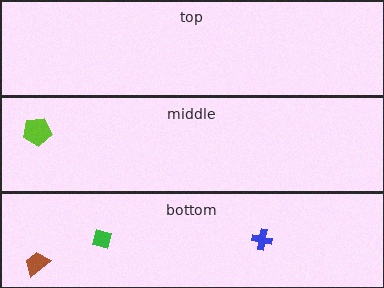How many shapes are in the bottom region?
3.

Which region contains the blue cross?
The bottom region.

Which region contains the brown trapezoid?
The bottom region.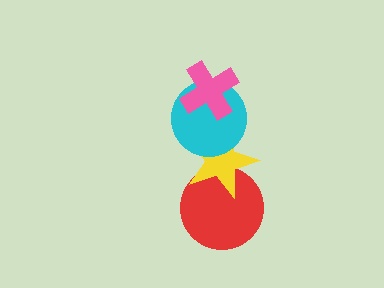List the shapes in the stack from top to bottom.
From top to bottom: the pink cross, the cyan circle, the yellow star, the red circle.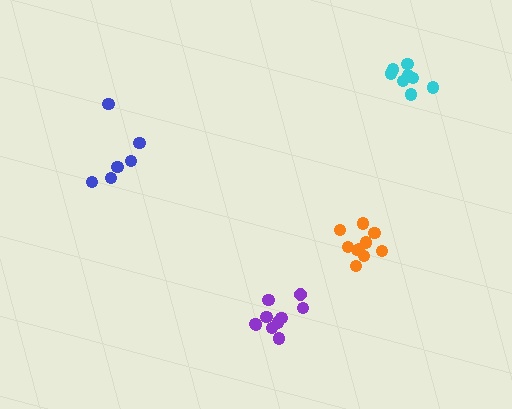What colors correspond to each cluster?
The clusters are colored: cyan, purple, blue, orange.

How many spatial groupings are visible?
There are 4 spatial groupings.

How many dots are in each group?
Group 1: 8 dots, Group 2: 10 dots, Group 3: 6 dots, Group 4: 10 dots (34 total).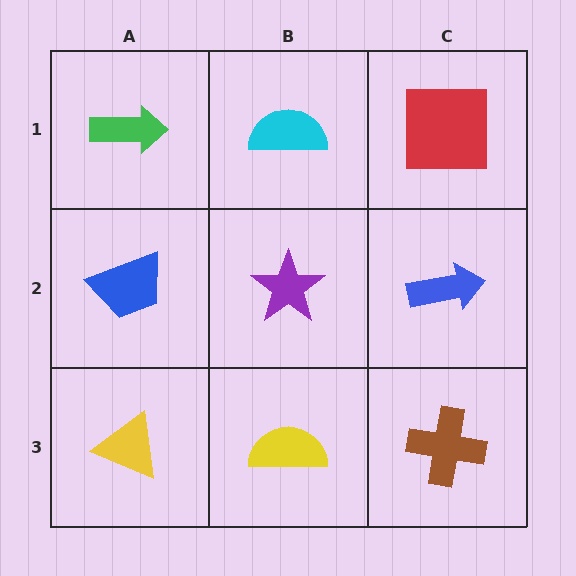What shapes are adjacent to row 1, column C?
A blue arrow (row 2, column C), a cyan semicircle (row 1, column B).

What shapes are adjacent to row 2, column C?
A red square (row 1, column C), a brown cross (row 3, column C), a purple star (row 2, column B).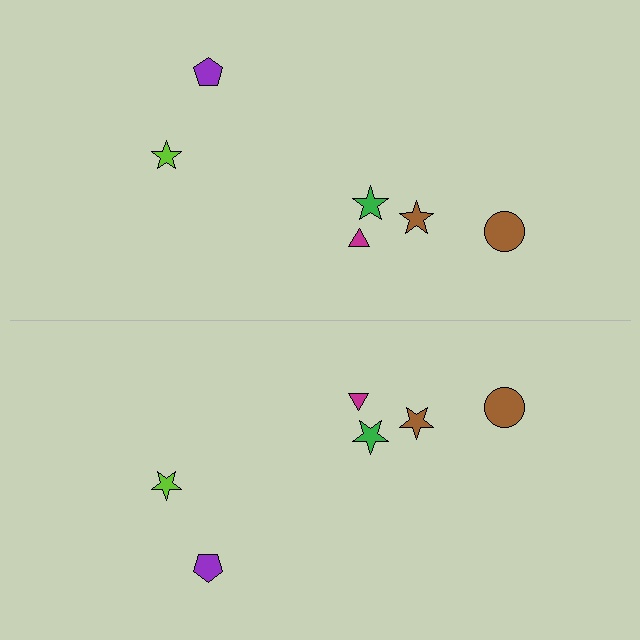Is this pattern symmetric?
Yes, this pattern has bilateral (reflection) symmetry.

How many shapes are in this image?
There are 12 shapes in this image.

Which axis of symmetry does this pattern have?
The pattern has a horizontal axis of symmetry running through the center of the image.